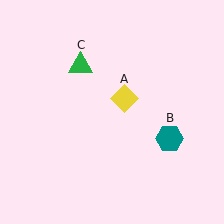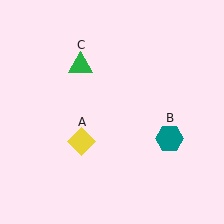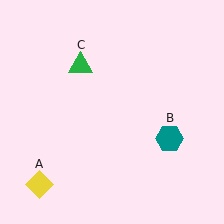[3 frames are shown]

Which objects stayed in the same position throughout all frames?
Teal hexagon (object B) and green triangle (object C) remained stationary.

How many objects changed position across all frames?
1 object changed position: yellow diamond (object A).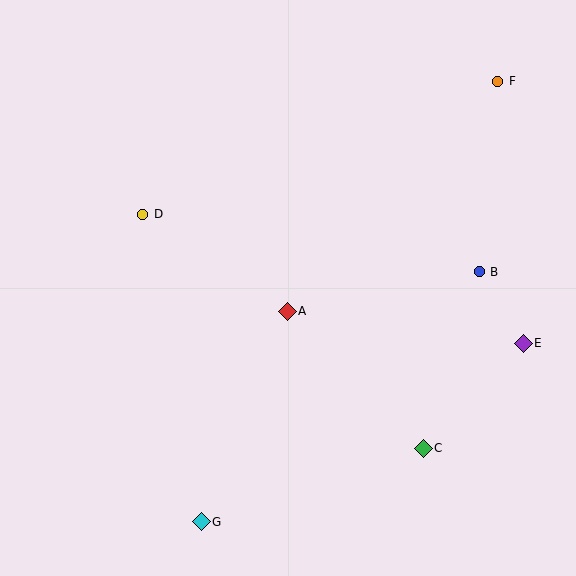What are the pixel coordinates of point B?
Point B is at (479, 272).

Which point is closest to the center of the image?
Point A at (287, 311) is closest to the center.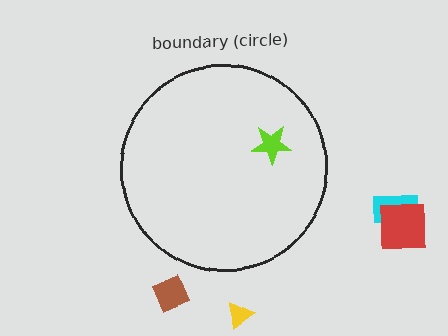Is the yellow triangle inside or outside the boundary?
Outside.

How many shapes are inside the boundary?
1 inside, 4 outside.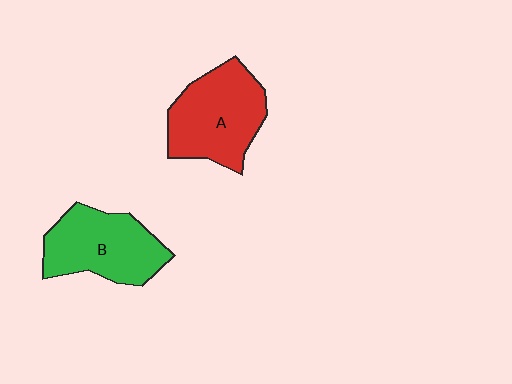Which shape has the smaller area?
Shape B (green).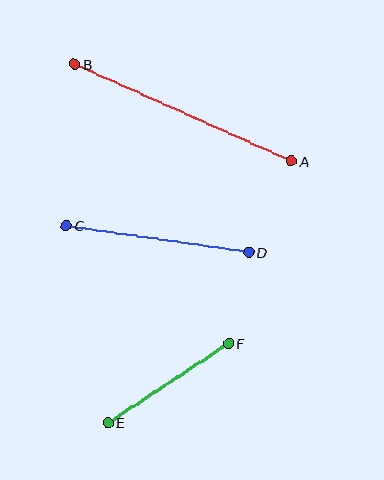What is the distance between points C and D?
The distance is approximately 185 pixels.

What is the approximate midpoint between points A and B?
The midpoint is at approximately (183, 113) pixels.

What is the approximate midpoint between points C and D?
The midpoint is at approximately (158, 239) pixels.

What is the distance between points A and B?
The distance is approximately 238 pixels.